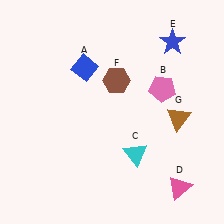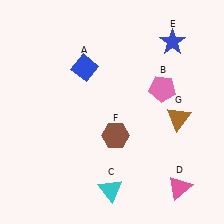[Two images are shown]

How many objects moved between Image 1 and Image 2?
2 objects moved between the two images.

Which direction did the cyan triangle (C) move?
The cyan triangle (C) moved down.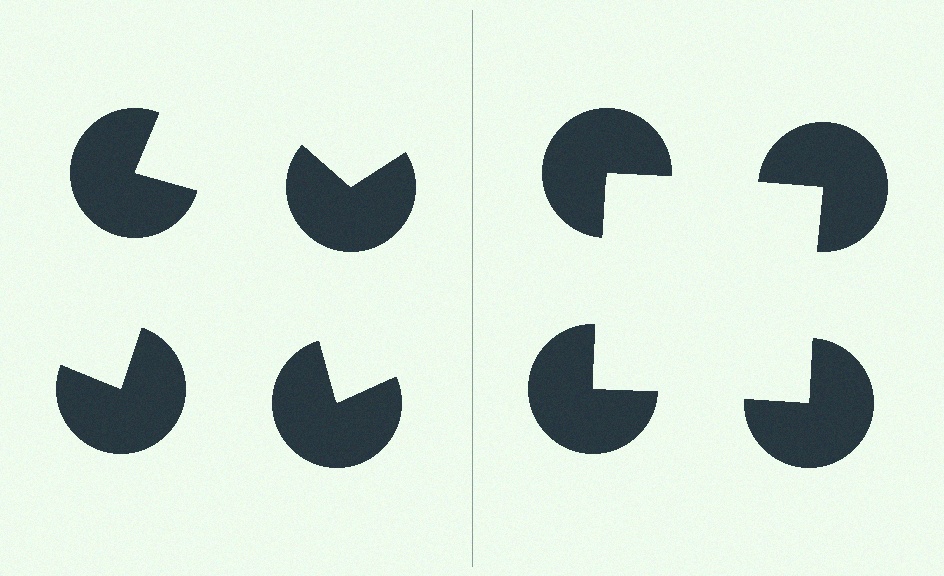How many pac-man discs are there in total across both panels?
8 — 4 on each side.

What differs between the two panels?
The pac-man discs are positioned identically on both sides; only the wedge orientations differ. On the right they align to a square; on the left they are misaligned.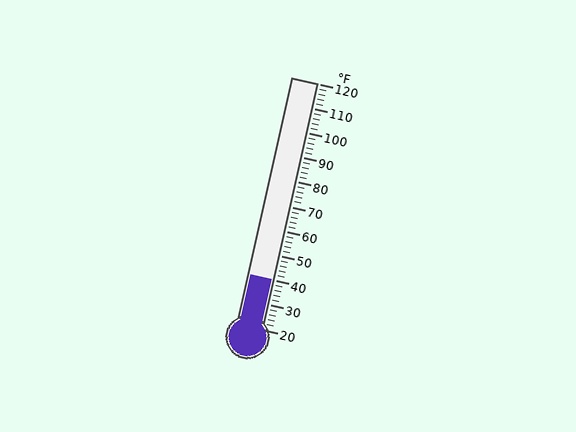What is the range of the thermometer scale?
The thermometer scale ranges from 20°F to 120°F.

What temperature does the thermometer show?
The thermometer shows approximately 40°F.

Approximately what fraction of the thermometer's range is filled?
The thermometer is filled to approximately 20% of its range.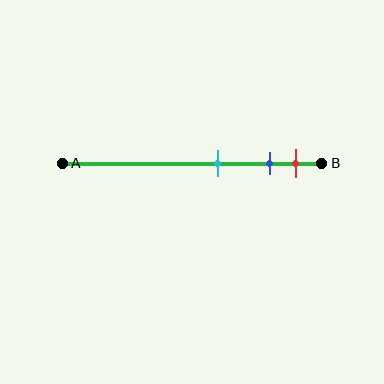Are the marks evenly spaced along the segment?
No, the marks are not evenly spaced.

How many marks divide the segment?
There are 3 marks dividing the segment.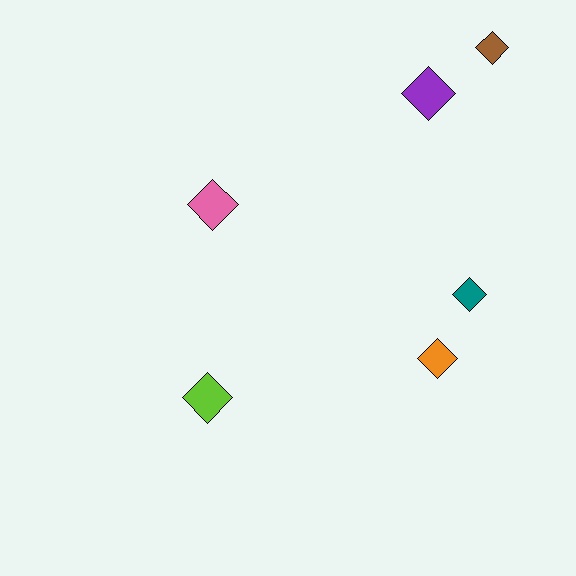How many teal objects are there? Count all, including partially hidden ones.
There is 1 teal object.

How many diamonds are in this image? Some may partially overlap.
There are 6 diamonds.